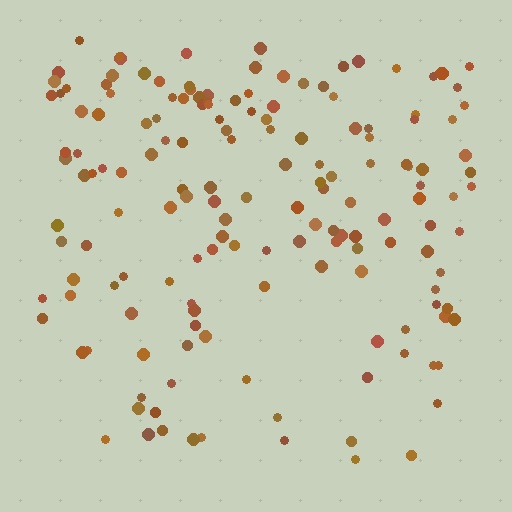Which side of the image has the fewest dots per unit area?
The bottom.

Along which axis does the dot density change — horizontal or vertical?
Vertical.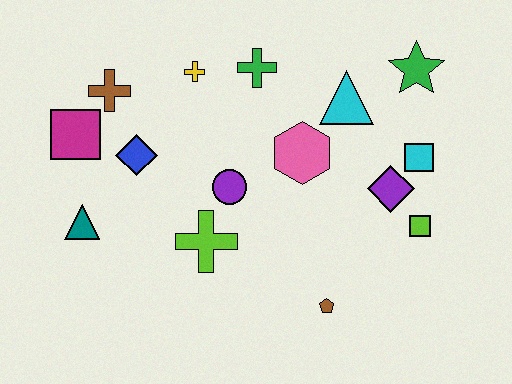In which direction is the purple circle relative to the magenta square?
The purple circle is to the right of the magenta square.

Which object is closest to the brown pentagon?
The lime square is closest to the brown pentagon.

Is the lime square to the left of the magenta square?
No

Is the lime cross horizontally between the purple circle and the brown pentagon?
No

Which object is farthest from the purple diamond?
The magenta square is farthest from the purple diamond.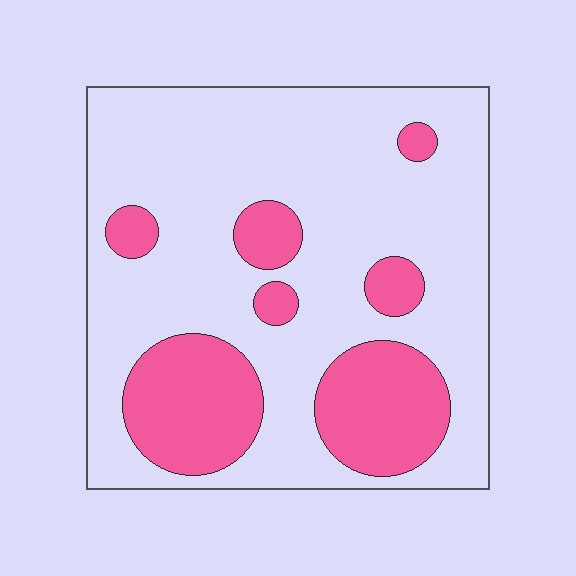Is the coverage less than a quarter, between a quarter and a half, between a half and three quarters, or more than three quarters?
Between a quarter and a half.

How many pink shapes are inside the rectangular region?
7.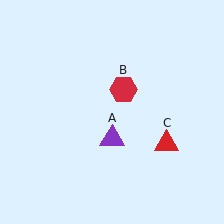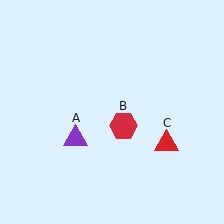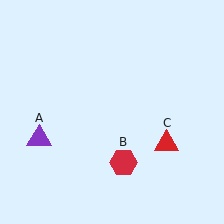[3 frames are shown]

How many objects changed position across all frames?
2 objects changed position: purple triangle (object A), red hexagon (object B).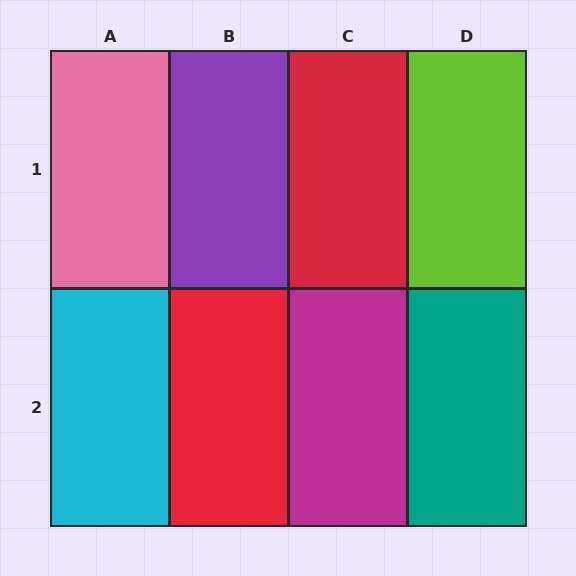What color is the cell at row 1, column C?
Red.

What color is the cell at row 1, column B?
Purple.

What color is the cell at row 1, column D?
Lime.